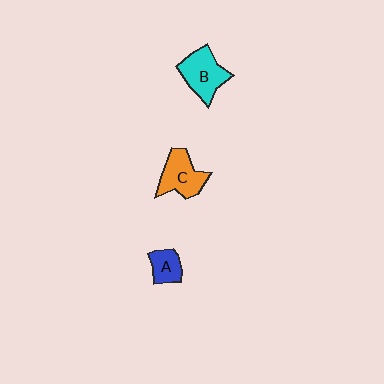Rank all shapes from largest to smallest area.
From largest to smallest: B (cyan), C (orange), A (blue).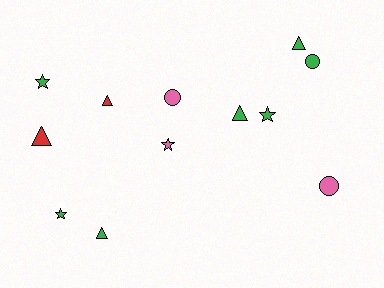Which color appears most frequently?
Green, with 7 objects.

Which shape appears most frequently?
Triangle, with 5 objects.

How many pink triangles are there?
There are no pink triangles.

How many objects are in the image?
There are 12 objects.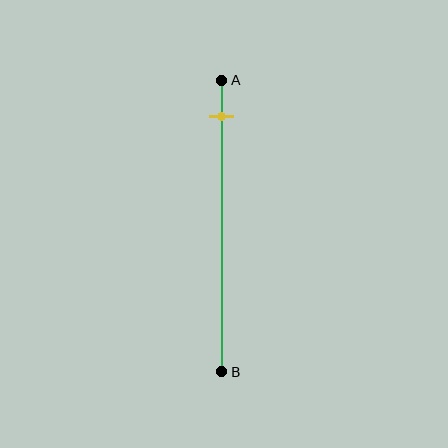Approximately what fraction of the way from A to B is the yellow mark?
The yellow mark is approximately 10% of the way from A to B.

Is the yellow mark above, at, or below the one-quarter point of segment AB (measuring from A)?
The yellow mark is above the one-quarter point of segment AB.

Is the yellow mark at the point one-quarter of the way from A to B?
No, the mark is at about 10% from A, not at the 25% one-quarter point.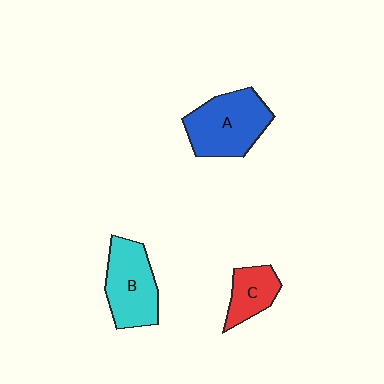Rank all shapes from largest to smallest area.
From largest to smallest: A (blue), B (cyan), C (red).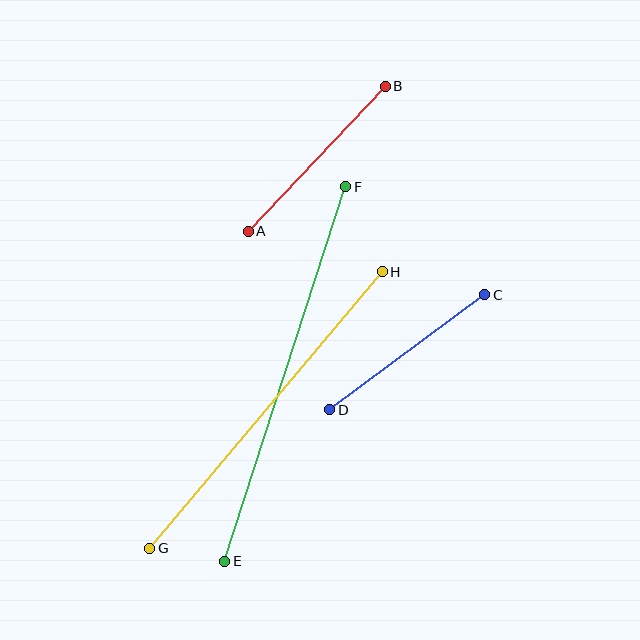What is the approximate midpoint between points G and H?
The midpoint is at approximately (266, 410) pixels.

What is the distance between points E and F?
The distance is approximately 394 pixels.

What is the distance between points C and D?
The distance is approximately 193 pixels.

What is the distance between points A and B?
The distance is approximately 199 pixels.